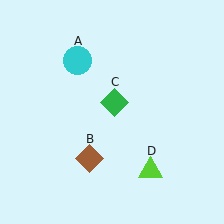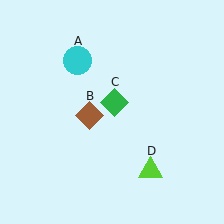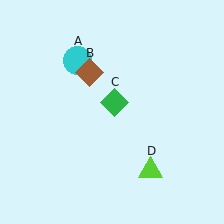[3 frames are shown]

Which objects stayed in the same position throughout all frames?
Cyan circle (object A) and green diamond (object C) and lime triangle (object D) remained stationary.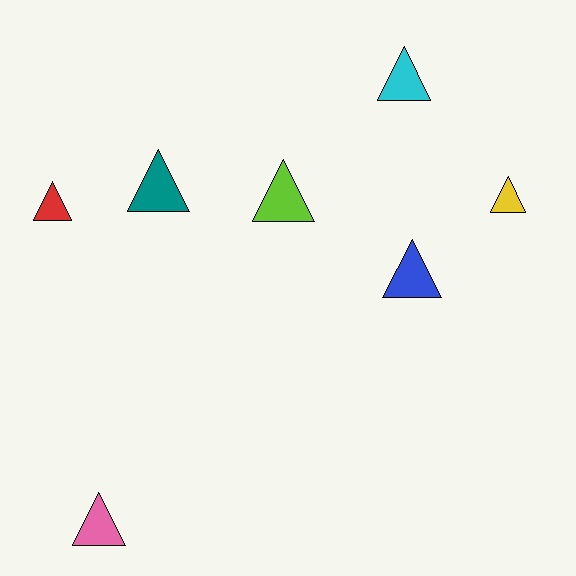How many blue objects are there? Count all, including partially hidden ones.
There is 1 blue object.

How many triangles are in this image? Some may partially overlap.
There are 7 triangles.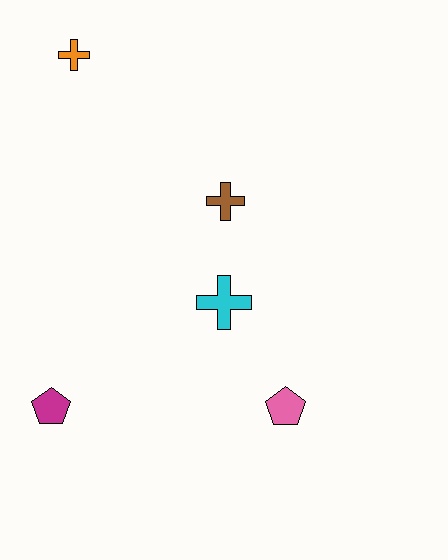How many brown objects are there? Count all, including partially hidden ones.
There is 1 brown object.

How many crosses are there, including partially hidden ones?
There are 3 crosses.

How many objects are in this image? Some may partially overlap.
There are 5 objects.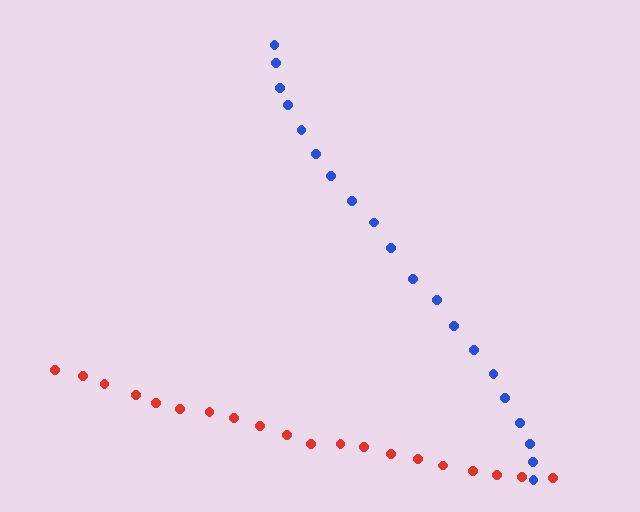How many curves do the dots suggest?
There are 2 distinct paths.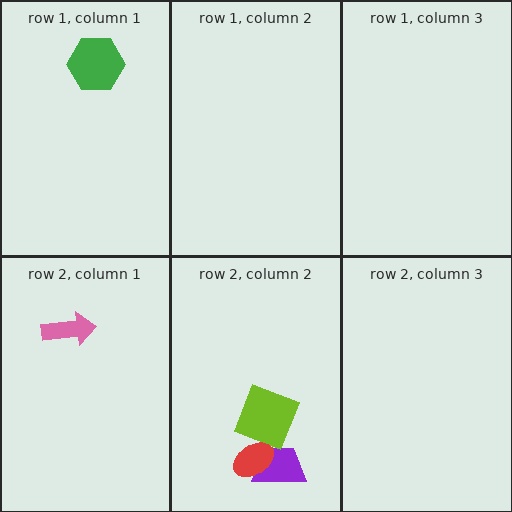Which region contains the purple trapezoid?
The row 2, column 2 region.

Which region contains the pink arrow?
The row 2, column 1 region.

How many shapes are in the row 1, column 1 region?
1.